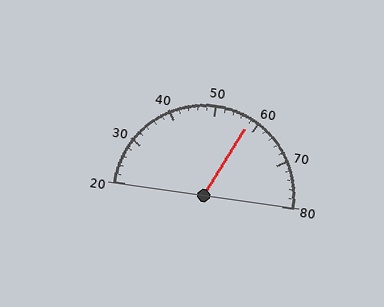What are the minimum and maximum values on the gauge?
The gauge ranges from 20 to 80.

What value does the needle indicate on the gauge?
The needle indicates approximately 58.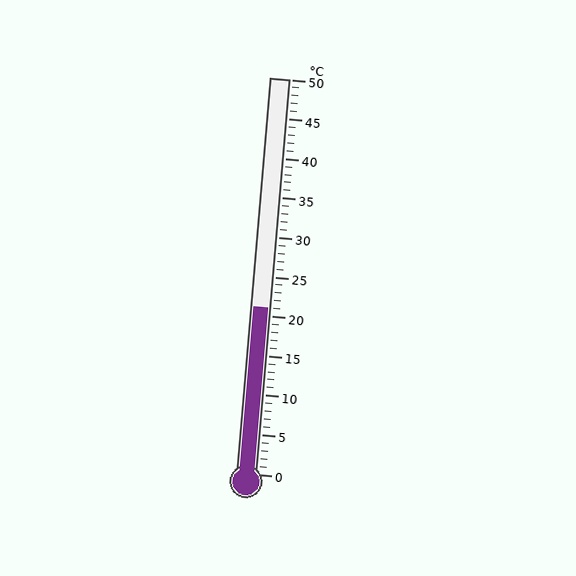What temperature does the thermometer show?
The thermometer shows approximately 21°C.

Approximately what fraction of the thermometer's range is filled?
The thermometer is filled to approximately 40% of its range.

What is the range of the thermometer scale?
The thermometer scale ranges from 0°C to 50°C.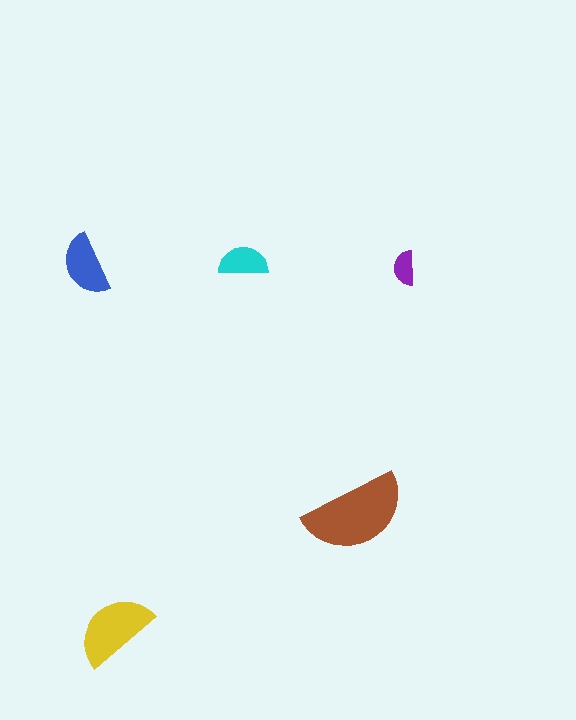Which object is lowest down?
The yellow semicircle is bottommost.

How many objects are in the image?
There are 5 objects in the image.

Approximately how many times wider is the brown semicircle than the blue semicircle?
About 1.5 times wider.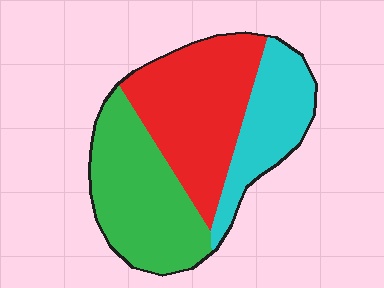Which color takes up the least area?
Cyan, at roughly 25%.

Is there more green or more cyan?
Green.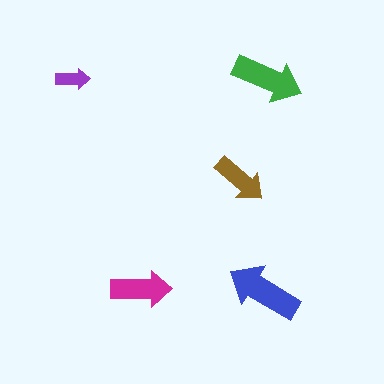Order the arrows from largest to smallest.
the blue one, the green one, the magenta one, the brown one, the purple one.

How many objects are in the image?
There are 5 objects in the image.